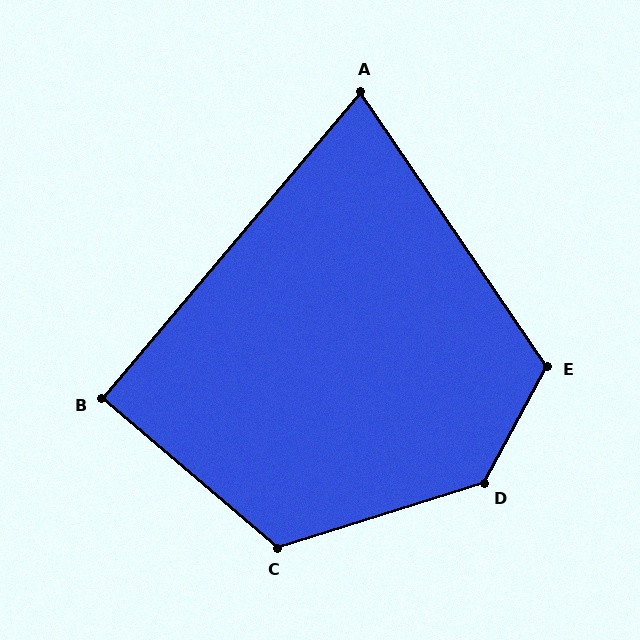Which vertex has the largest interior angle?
D, at approximately 135 degrees.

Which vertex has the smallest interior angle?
A, at approximately 74 degrees.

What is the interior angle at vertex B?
Approximately 90 degrees (approximately right).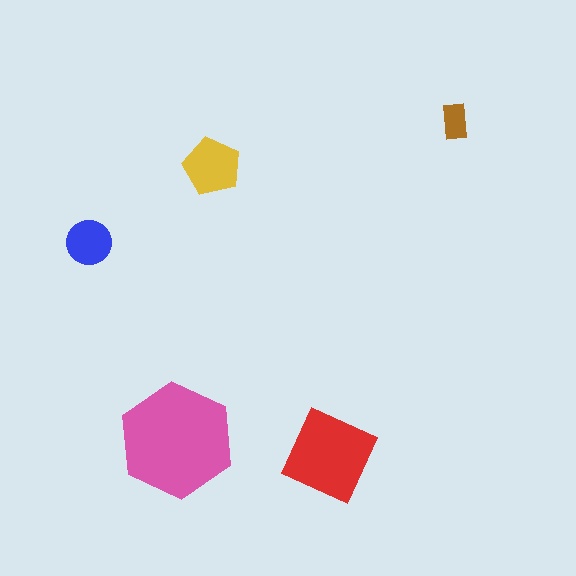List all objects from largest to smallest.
The pink hexagon, the red diamond, the yellow pentagon, the blue circle, the brown rectangle.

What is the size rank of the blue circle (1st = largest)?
4th.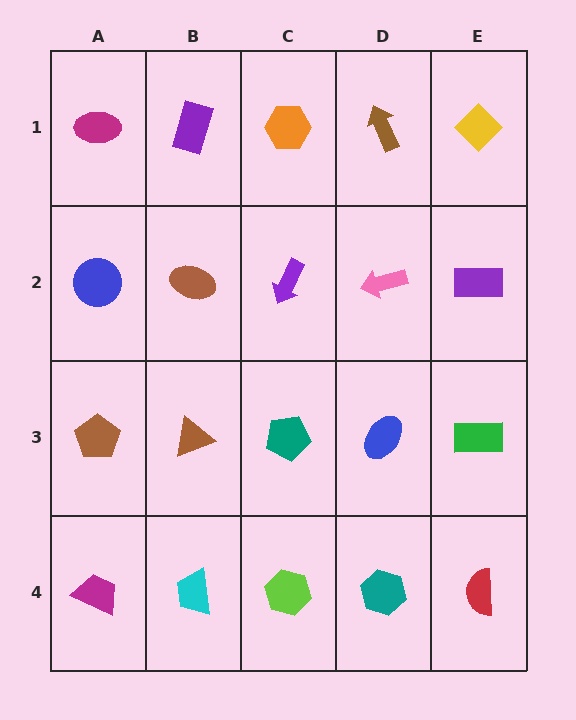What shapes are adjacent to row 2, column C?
An orange hexagon (row 1, column C), a teal pentagon (row 3, column C), a brown ellipse (row 2, column B), a pink arrow (row 2, column D).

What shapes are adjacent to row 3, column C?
A purple arrow (row 2, column C), a lime hexagon (row 4, column C), a brown triangle (row 3, column B), a blue ellipse (row 3, column D).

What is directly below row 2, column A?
A brown pentagon.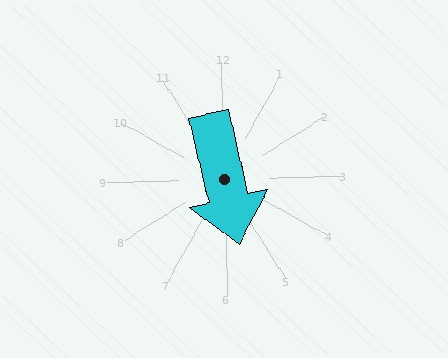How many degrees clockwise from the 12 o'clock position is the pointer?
Approximately 168 degrees.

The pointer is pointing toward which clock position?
Roughly 6 o'clock.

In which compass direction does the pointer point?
South.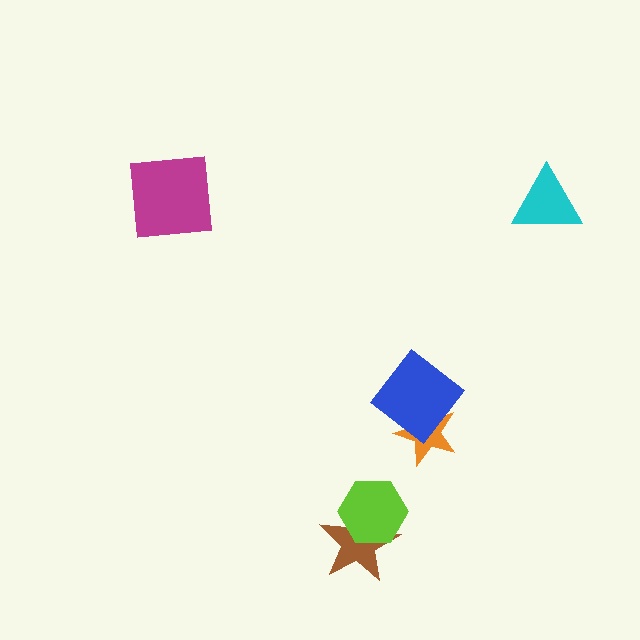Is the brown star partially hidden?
Yes, it is partially covered by another shape.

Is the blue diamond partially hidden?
No, no other shape covers it.